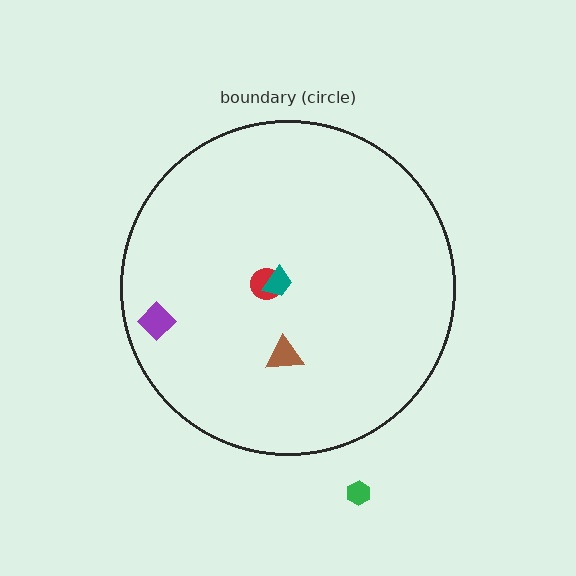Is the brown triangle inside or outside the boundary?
Inside.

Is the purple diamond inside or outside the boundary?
Inside.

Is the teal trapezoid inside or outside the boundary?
Inside.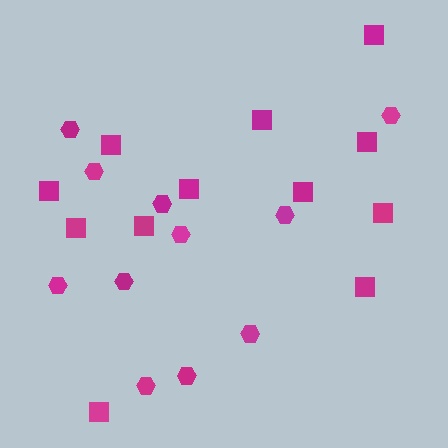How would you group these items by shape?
There are 2 groups: one group of squares (12) and one group of hexagons (11).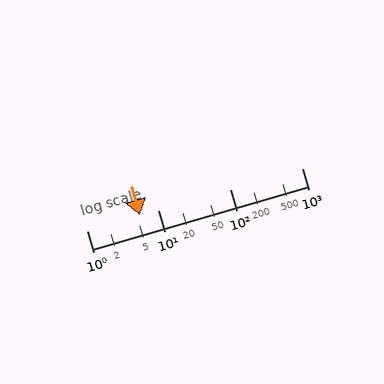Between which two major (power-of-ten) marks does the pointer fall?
The pointer is between 1 and 10.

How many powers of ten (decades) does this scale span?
The scale spans 3 decades, from 1 to 1000.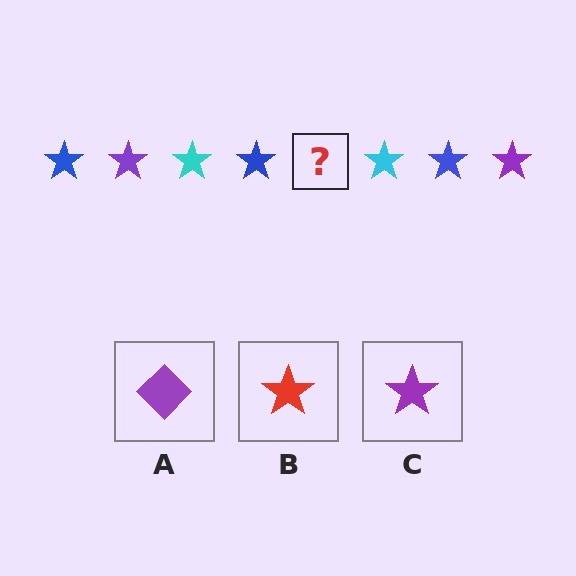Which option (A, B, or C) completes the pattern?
C.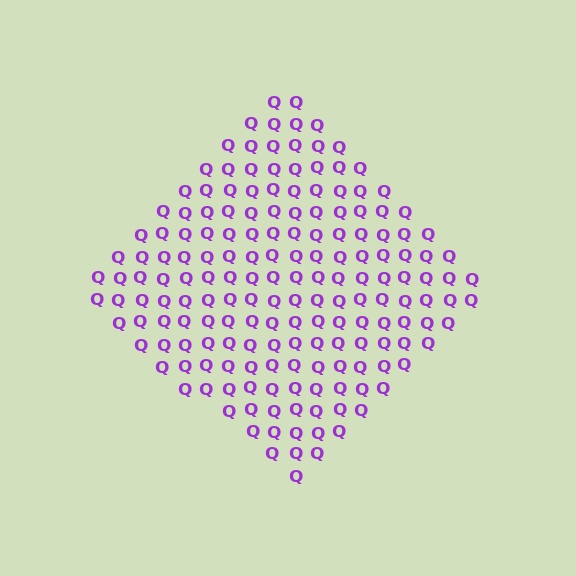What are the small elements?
The small elements are letter Q's.